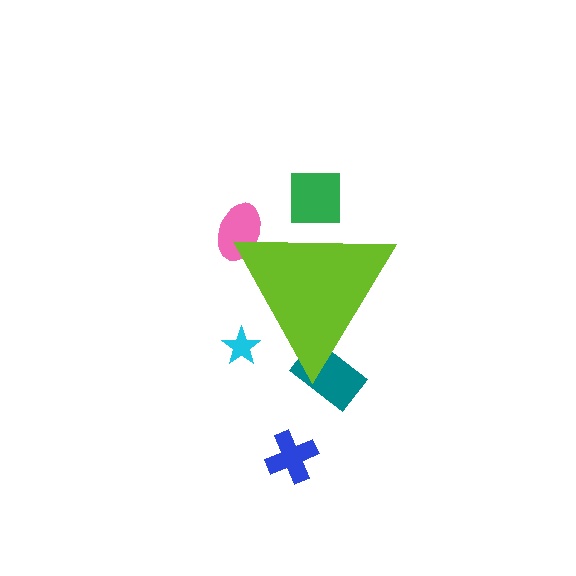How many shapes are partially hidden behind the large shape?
4 shapes are partially hidden.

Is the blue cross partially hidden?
No, the blue cross is fully visible.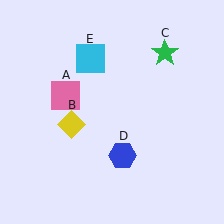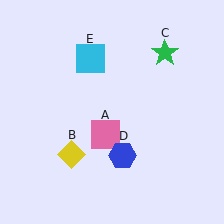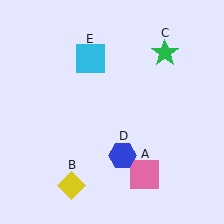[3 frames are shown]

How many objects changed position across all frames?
2 objects changed position: pink square (object A), yellow diamond (object B).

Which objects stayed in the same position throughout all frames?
Green star (object C) and blue hexagon (object D) and cyan square (object E) remained stationary.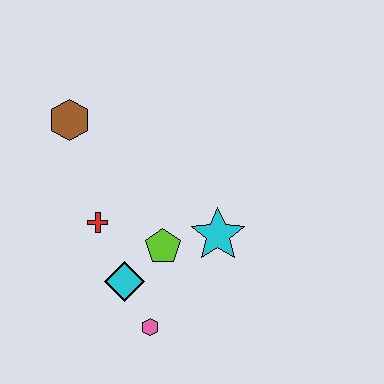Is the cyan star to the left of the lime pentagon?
No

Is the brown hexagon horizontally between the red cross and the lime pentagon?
No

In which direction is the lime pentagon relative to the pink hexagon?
The lime pentagon is above the pink hexagon.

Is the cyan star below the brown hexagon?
Yes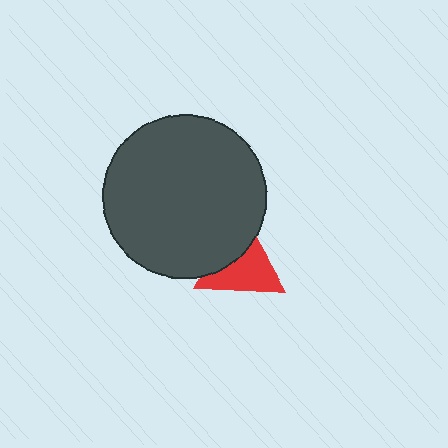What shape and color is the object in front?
The object in front is a dark gray circle.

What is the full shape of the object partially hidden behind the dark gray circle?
The partially hidden object is a red triangle.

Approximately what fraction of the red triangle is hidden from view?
Roughly 38% of the red triangle is hidden behind the dark gray circle.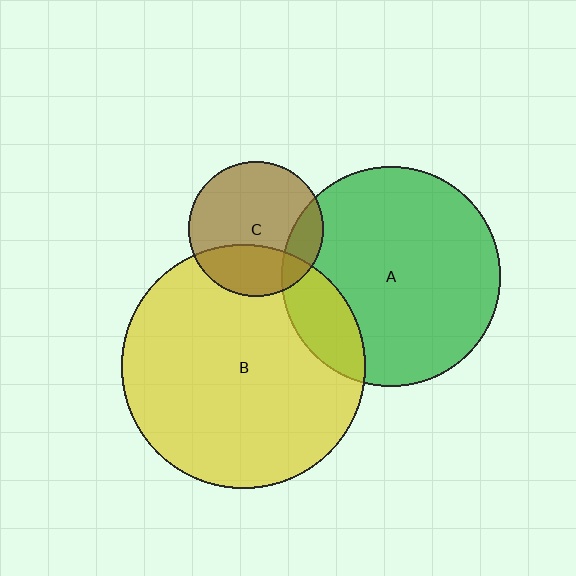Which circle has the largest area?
Circle B (yellow).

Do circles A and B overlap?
Yes.